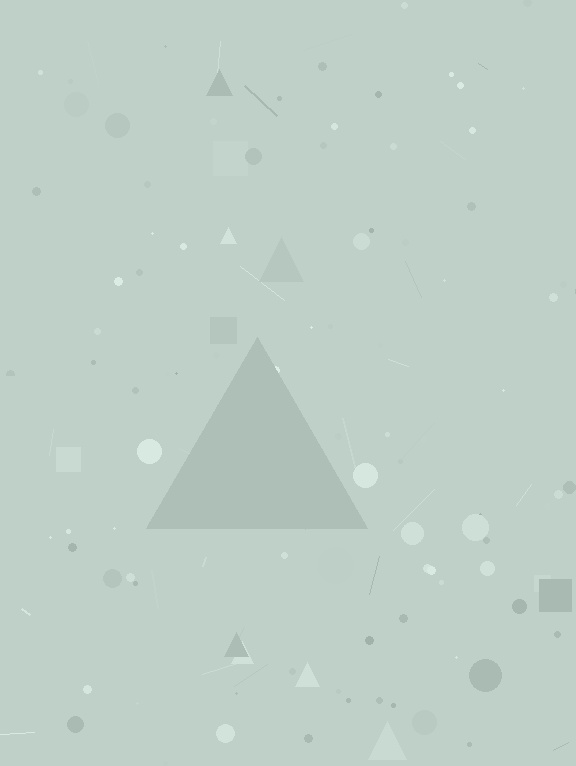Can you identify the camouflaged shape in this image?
The camouflaged shape is a triangle.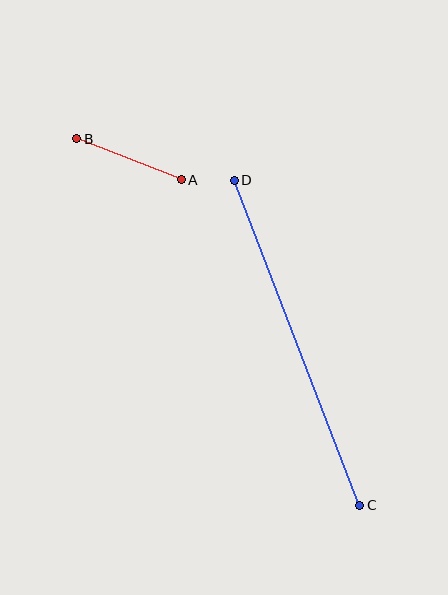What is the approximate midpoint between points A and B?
The midpoint is at approximately (129, 159) pixels.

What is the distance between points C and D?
The distance is approximately 348 pixels.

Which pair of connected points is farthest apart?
Points C and D are farthest apart.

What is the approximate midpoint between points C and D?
The midpoint is at approximately (297, 343) pixels.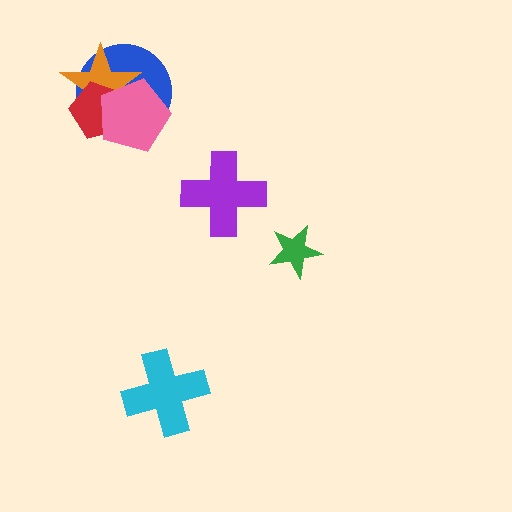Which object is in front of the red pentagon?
The pink pentagon is in front of the red pentagon.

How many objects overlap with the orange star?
3 objects overlap with the orange star.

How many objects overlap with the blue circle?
3 objects overlap with the blue circle.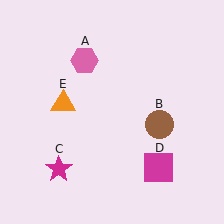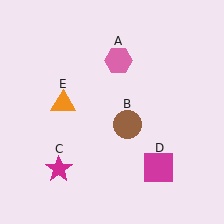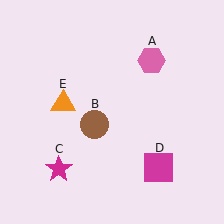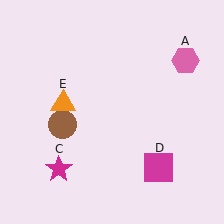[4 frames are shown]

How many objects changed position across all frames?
2 objects changed position: pink hexagon (object A), brown circle (object B).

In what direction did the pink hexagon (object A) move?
The pink hexagon (object A) moved right.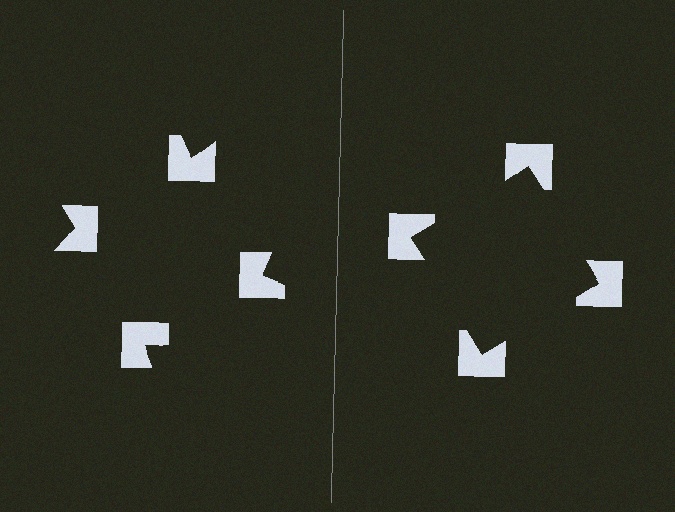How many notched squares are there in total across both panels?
8 — 4 on each side.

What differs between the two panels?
The notched squares are positioned identically on both sides; only the wedge orientations differ. On the right they align to a square; on the left they are misaligned.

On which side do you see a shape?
An illusory square appears on the right side. On the left side the wedge cuts are rotated, so no coherent shape forms.